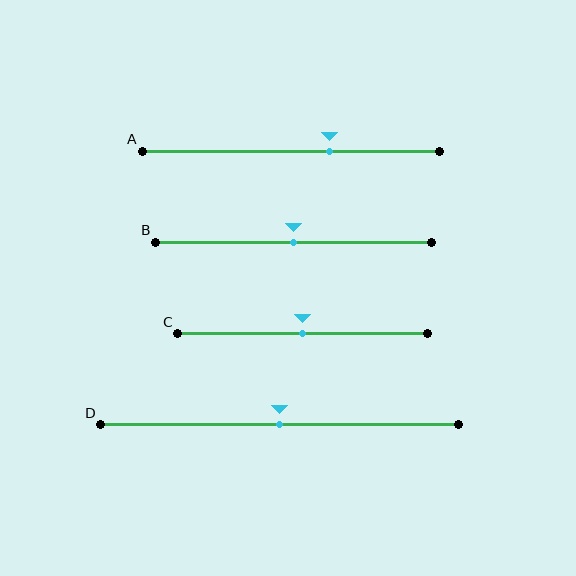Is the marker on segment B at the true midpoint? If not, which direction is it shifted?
Yes, the marker on segment B is at the true midpoint.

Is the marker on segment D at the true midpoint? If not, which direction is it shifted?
Yes, the marker on segment D is at the true midpoint.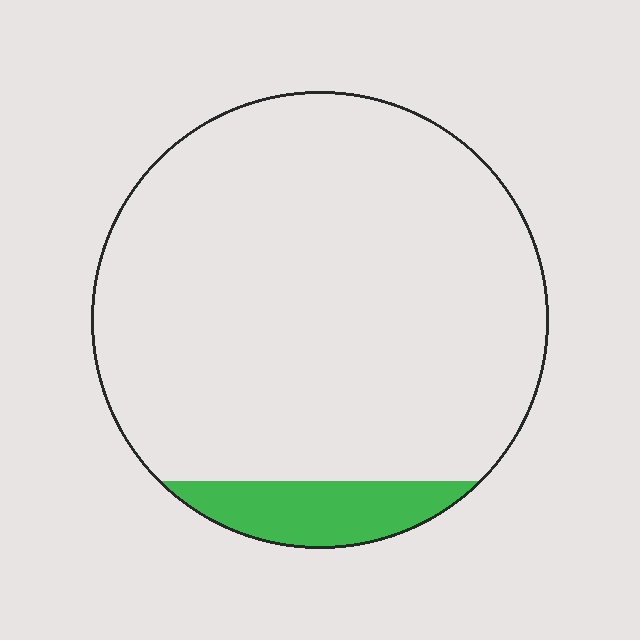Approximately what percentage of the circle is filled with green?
Approximately 10%.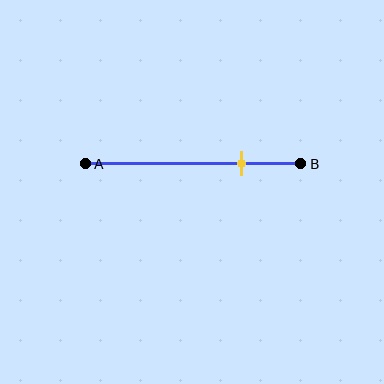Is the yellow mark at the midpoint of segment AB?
No, the mark is at about 70% from A, not at the 50% midpoint.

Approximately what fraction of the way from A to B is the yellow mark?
The yellow mark is approximately 70% of the way from A to B.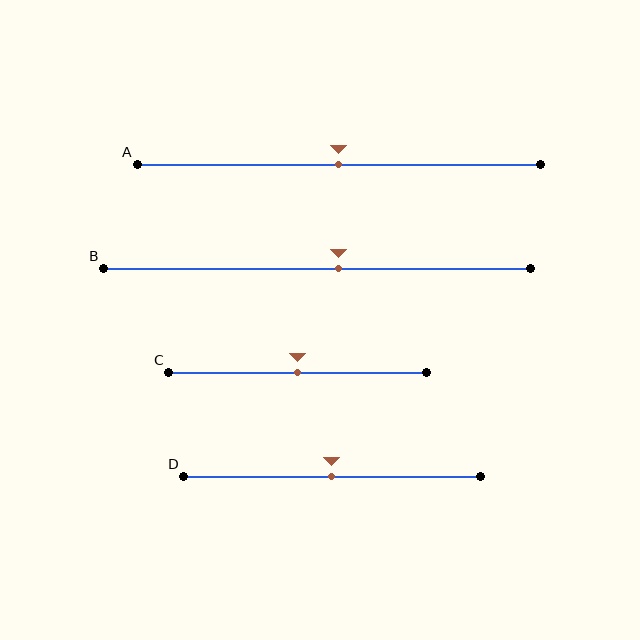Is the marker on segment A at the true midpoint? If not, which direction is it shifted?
Yes, the marker on segment A is at the true midpoint.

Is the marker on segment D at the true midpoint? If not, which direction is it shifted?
Yes, the marker on segment D is at the true midpoint.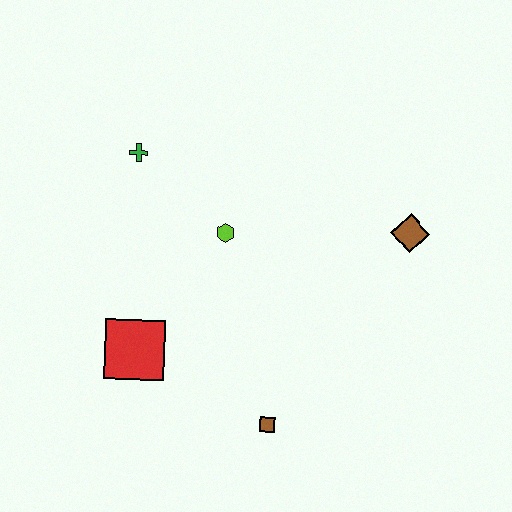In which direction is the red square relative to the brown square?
The red square is to the left of the brown square.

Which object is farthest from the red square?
The brown diamond is farthest from the red square.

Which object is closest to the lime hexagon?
The green cross is closest to the lime hexagon.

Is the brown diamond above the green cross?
No